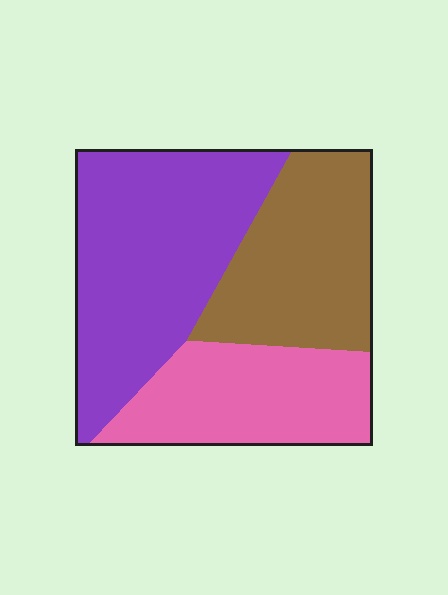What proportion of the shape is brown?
Brown takes up between a quarter and a half of the shape.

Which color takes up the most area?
Purple, at roughly 45%.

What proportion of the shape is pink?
Pink takes up between a quarter and a half of the shape.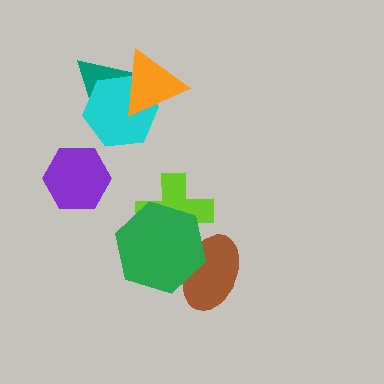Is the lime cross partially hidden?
Yes, it is partially covered by another shape.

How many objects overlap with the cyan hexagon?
2 objects overlap with the cyan hexagon.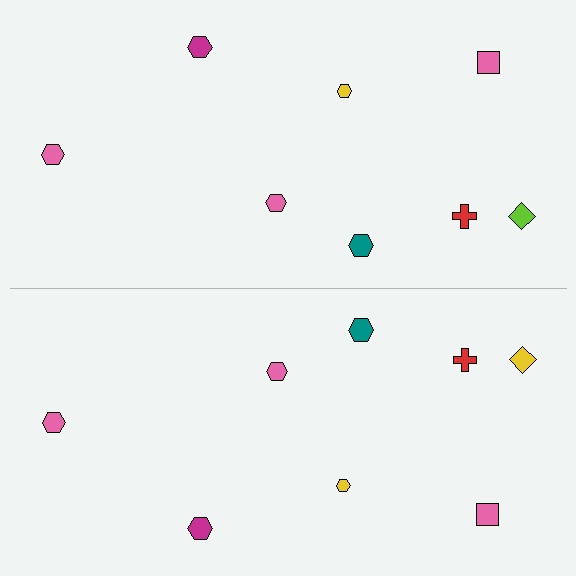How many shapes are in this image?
There are 16 shapes in this image.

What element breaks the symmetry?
The yellow diamond on the bottom side breaks the symmetry — its mirror counterpart is lime.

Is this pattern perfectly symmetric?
No, the pattern is not perfectly symmetric. The yellow diamond on the bottom side breaks the symmetry — its mirror counterpart is lime.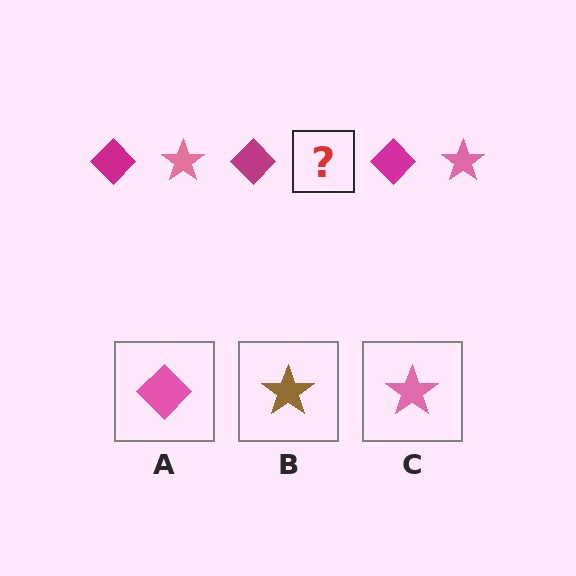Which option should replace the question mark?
Option C.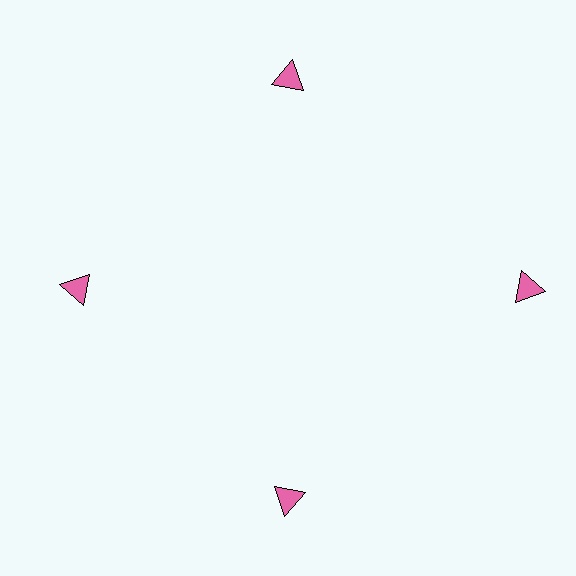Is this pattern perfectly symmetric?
No. The 4 pink triangles are arranged in a ring, but one element near the 3 o'clock position is pushed outward from the center, breaking the 4-fold rotational symmetry.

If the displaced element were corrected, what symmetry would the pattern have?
It would have 4-fold rotational symmetry — the pattern would map onto itself every 90 degrees.